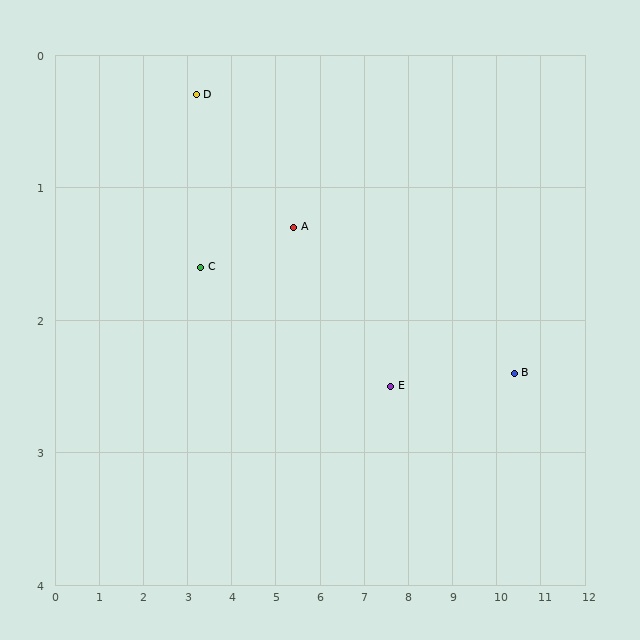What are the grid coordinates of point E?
Point E is at approximately (7.6, 2.5).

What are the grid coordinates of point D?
Point D is at approximately (3.2, 0.3).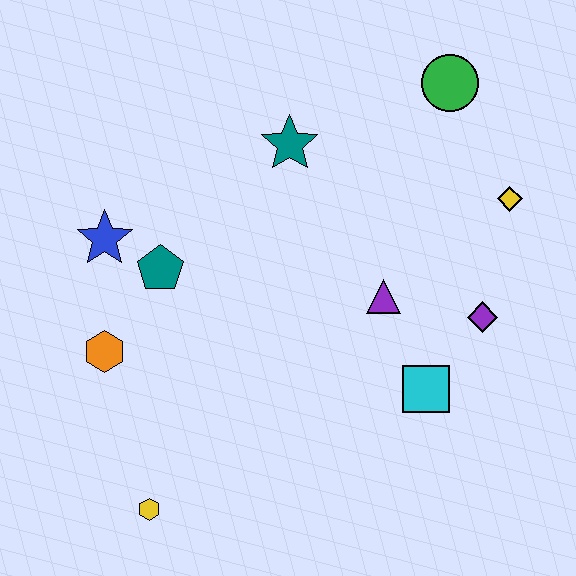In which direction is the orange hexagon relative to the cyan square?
The orange hexagon is to the left of the cyan square.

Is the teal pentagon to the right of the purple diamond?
No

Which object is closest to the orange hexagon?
The teal pentagon is closest to the orange hexagon.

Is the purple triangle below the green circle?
Yes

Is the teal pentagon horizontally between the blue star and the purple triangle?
Yes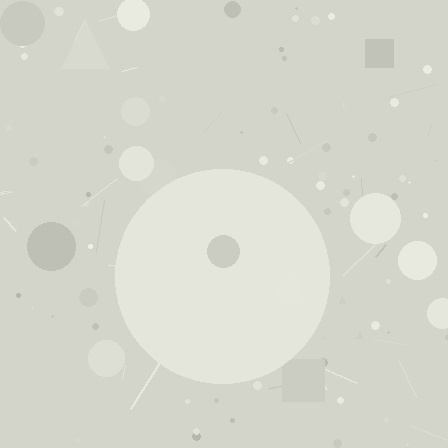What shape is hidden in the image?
A circle is hidden in the image.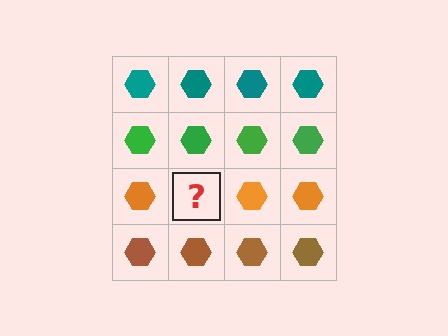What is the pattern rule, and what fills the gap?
The rule is that each row has a consistent color. The gap should be filled with an orange hexagon.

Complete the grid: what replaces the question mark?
The question mark should be replaced with an orange hexagon.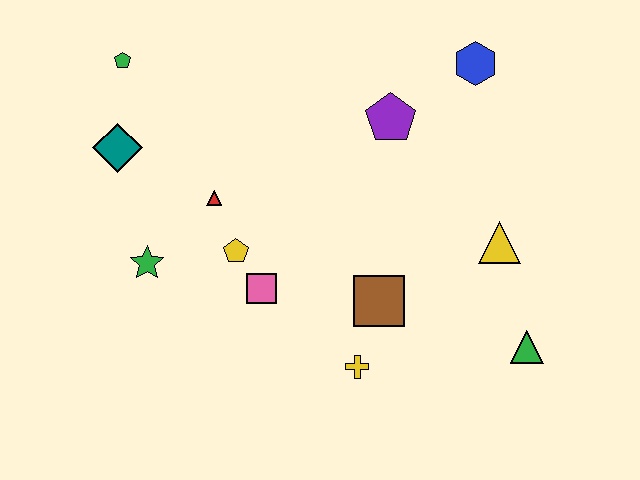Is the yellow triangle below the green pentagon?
Yes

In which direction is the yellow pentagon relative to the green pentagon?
The yellow pentagon is below the green pentagon.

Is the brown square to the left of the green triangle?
Yes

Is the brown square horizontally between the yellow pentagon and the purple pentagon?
Yes